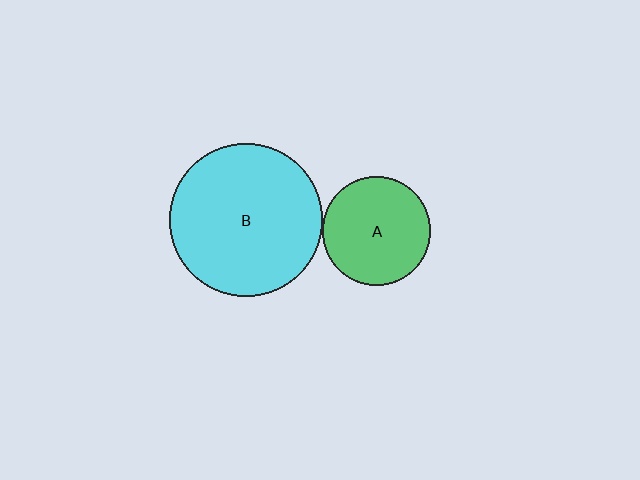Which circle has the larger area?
Circle B (cyan).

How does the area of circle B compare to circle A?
Approximately 2.0 times.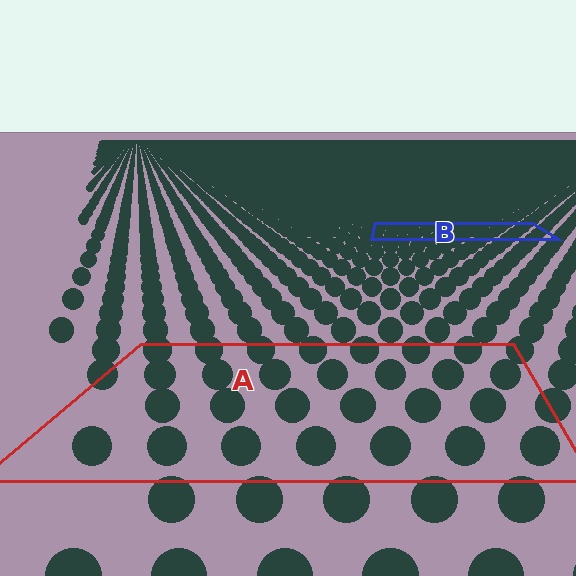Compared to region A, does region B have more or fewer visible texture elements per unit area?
Region B has more texture elements per unit area — they are packed more densely because it is farther away.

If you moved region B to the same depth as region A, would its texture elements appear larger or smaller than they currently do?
They would appear larger. At a closer depth, the same texture elements are projected at a bigger on-screen size.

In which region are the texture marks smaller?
The texture marks are smaller in region B, because it is farther away.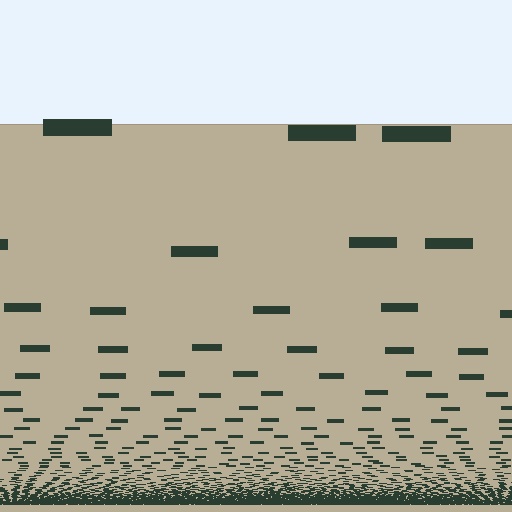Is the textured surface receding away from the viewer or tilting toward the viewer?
The surface appears to tilt toward the viewer. Texture elements get larger and sparser toward the top.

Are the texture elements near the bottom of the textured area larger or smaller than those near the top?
Smaller. The gradient is inverted — elements near the bottom are smaller and denser.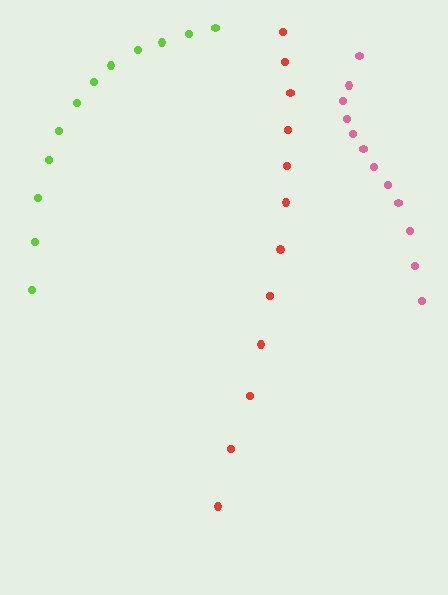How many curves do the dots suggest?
There are 3 distinct paths.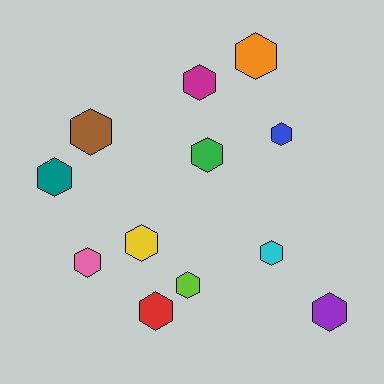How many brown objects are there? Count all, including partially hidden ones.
There is 1 brown object.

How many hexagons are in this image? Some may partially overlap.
There are 12 hexagons.